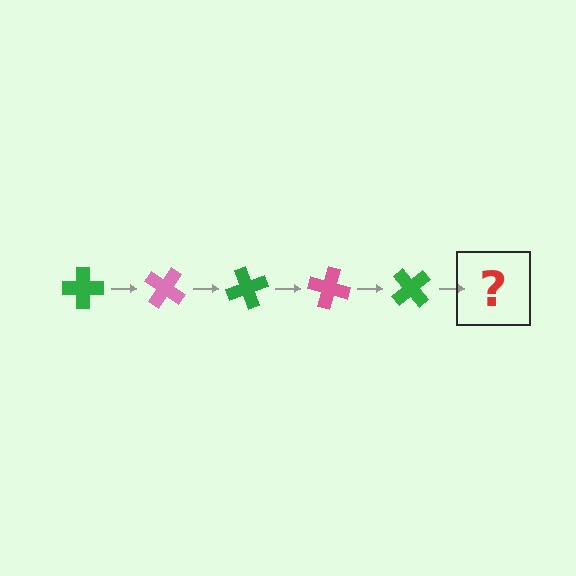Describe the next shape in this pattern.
It should be a pink cross, rotated 175 degrees from the start.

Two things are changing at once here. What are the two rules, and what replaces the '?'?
The two rules are that it rotates 35 degrees each step and the color cycles through green and pink. The '?' should be a pink cross, rotated 175 degrees from the start.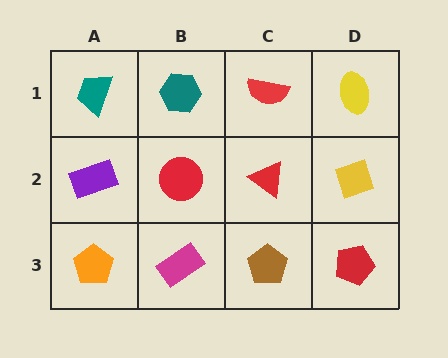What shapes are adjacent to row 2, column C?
A red semicircle (row 1, column C), a brown pentagon (row 3, column C), a red circle (row 2, column B), a yellow diamond (row 2, column D).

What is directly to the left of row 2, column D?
A red triangle.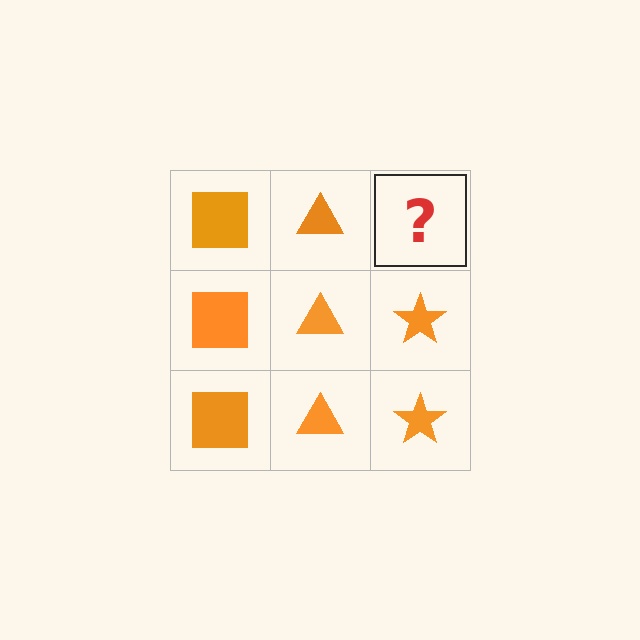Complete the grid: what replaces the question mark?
The question mark should be replaced with an orange star.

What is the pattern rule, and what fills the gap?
The rule is that each column has a consistent shape. The gap should be filled with an orange star.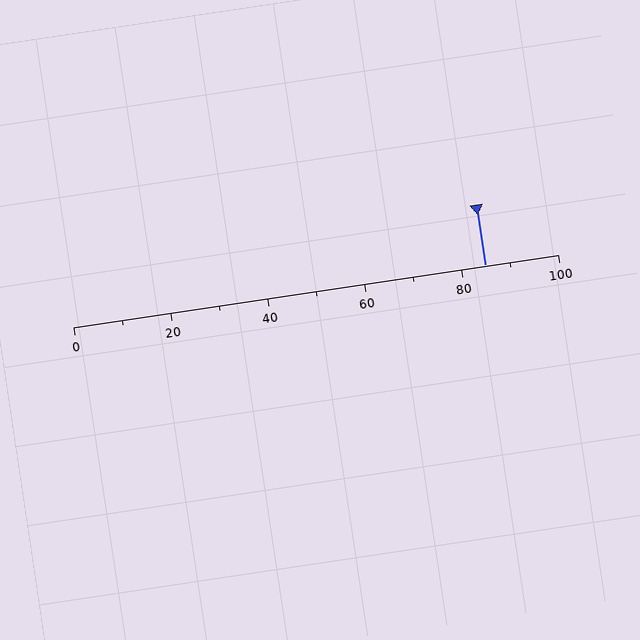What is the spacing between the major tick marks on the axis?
The major ticks are spaced 20 apart.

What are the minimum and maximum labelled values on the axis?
The axis runs from 0 to 100.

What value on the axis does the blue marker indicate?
The marker indicates approximately 85.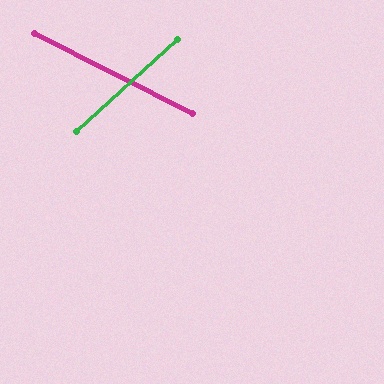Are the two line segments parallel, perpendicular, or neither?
Neither parallel nor perpendicular — they differ by about 69°.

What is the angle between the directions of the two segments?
Approximately 69 degrees.